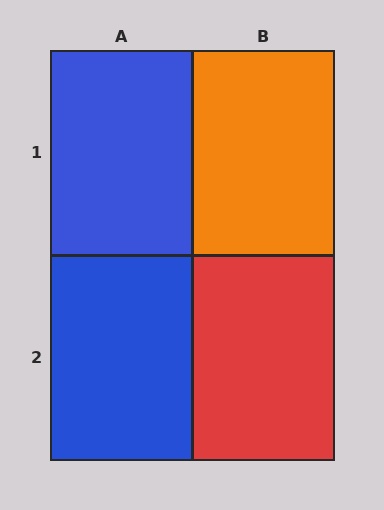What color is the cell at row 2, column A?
Blue.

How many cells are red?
1 cell is red.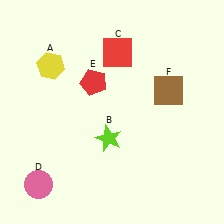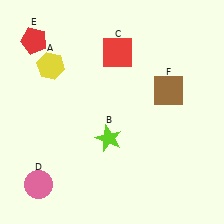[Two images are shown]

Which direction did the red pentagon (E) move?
The red pentagon (E) moved left.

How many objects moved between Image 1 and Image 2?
1 object moved between the two images.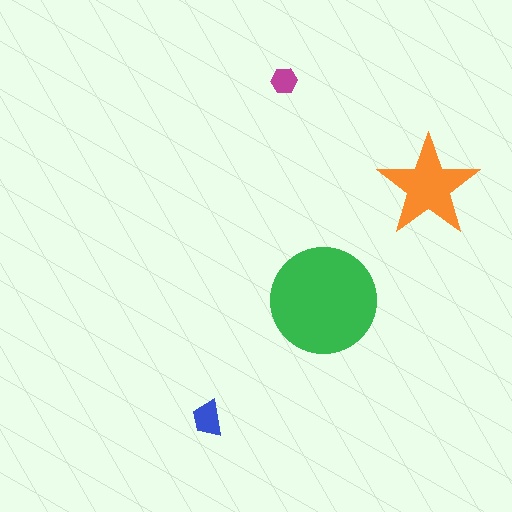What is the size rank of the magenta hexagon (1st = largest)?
4th.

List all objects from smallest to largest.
The magenta hexagon, the blue trapezoid, the orange star, the green circle.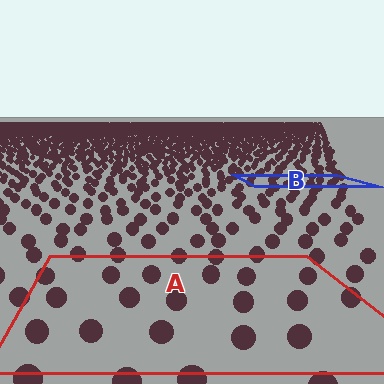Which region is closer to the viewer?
Region A is closer. The texture elements there are larger and more spread out.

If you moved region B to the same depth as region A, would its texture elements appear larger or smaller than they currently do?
They would appear larger. At a closer depth, the same texture elements are projected at a bigger on-screen size.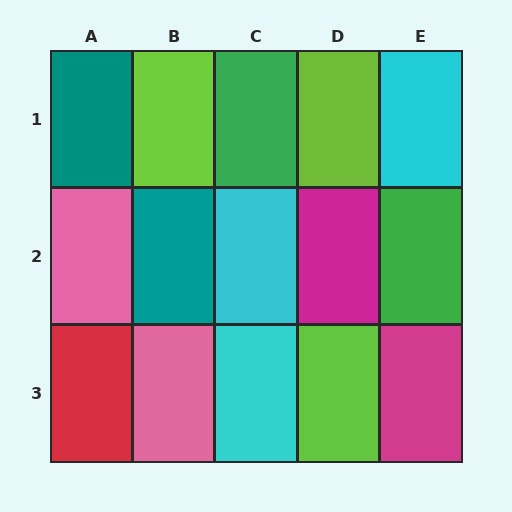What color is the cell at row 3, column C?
Cyan.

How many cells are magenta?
2 cells are magenta.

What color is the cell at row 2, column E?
Green.